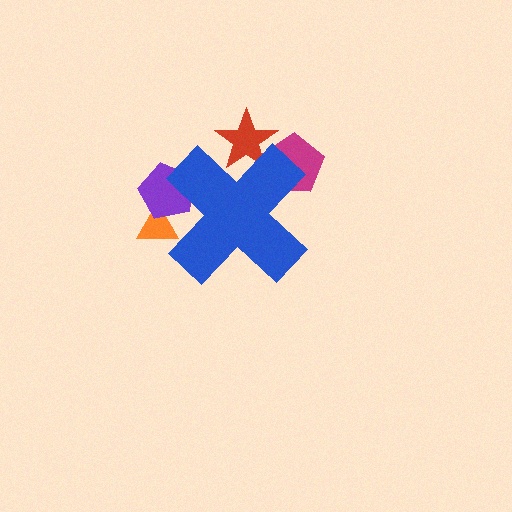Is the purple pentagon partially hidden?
Yes, the purple pentagon is partially hidden behind the blue cross.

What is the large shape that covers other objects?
A blue cross.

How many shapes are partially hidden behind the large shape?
4 shapes are partially hidden.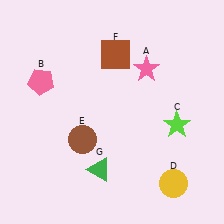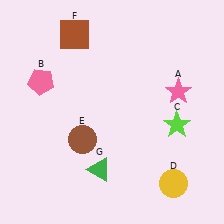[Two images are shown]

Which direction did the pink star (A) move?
The pink star (A) moved right.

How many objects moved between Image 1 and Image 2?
2 objects moved between the two images.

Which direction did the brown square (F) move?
The brown square (F) moved left.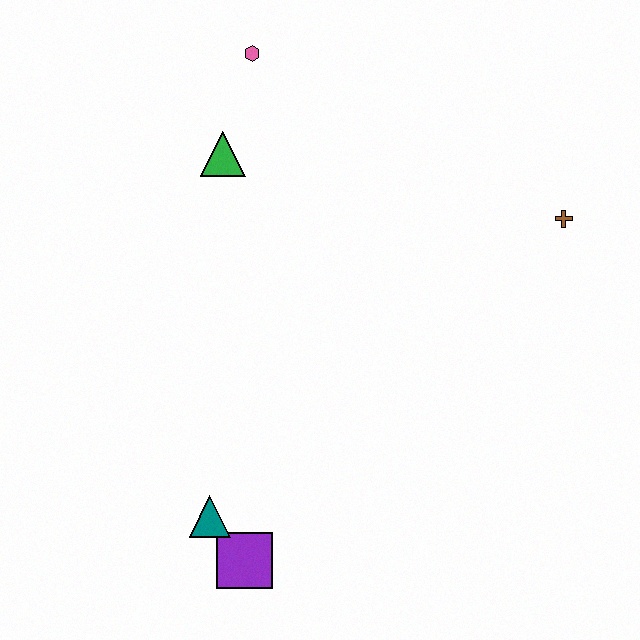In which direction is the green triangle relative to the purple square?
The green triangle is above the purple square.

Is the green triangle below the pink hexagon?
Yes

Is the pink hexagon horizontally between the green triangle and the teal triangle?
No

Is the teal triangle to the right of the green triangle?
No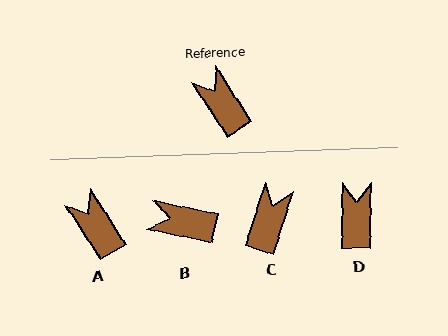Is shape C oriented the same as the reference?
No, it is off by about 50 degrees.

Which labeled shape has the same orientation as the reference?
A.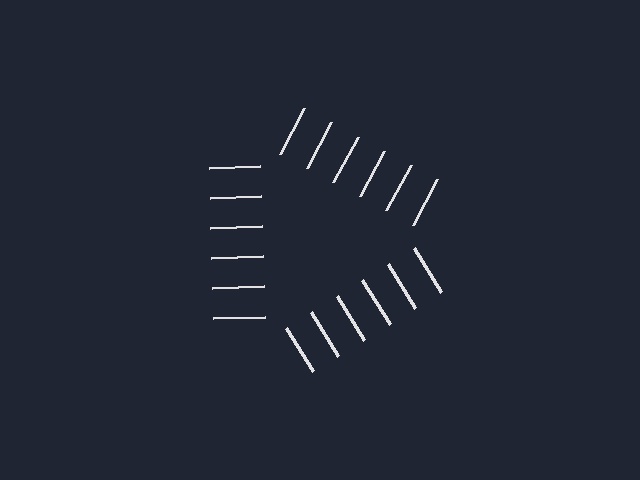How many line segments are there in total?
18 — 6 along each of the 3 edges.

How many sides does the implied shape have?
3 sides — the line-ends trace a triangle.